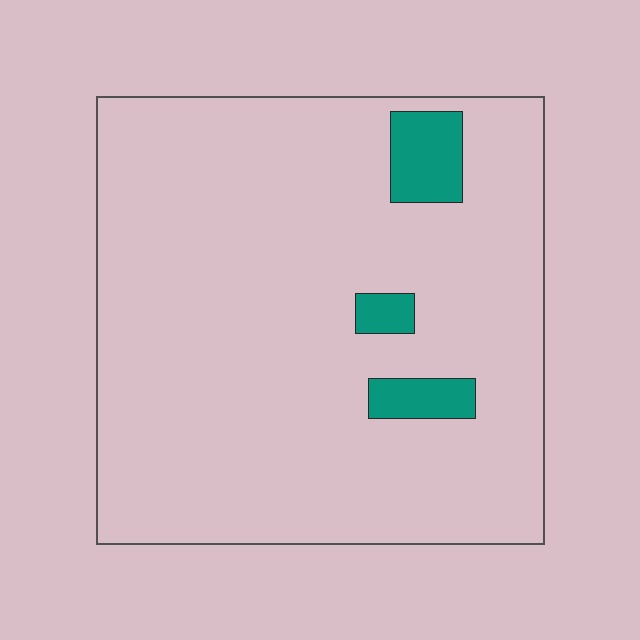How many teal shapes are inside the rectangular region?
3.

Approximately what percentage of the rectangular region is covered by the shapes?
Approximately 5%.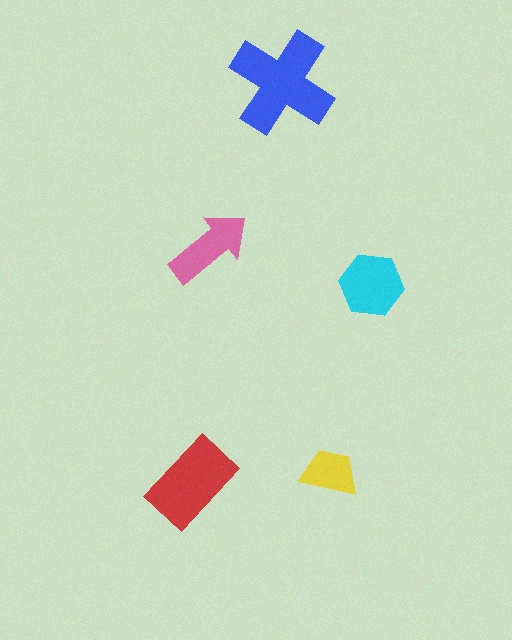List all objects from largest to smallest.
The blue cross, the red rectangle, the cyan hexagon, the pink arrow, the yellow trapezoid.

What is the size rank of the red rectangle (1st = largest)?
2nd.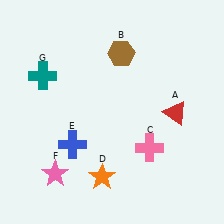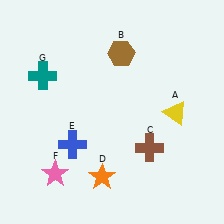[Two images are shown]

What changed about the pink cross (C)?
In Image 1, C is pink. In Image 2, it changed to brown.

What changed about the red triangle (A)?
In Image 1, A is red. In Image 2, it changed to yellow.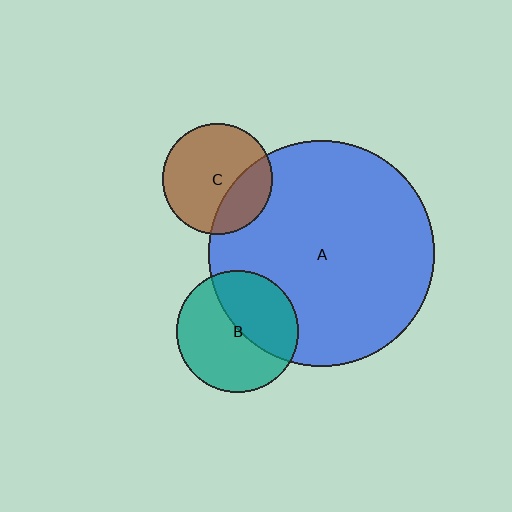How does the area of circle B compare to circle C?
Approximately 1.2 times.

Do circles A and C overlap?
Yes.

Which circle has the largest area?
Circle A (blue).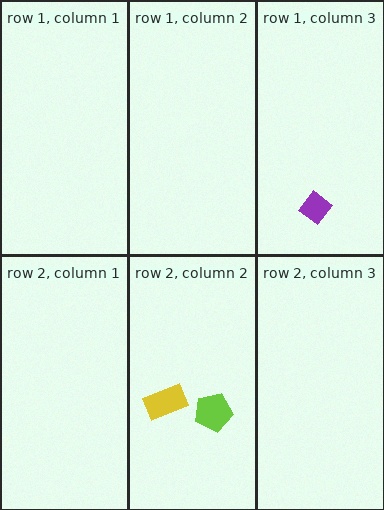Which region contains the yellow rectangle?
The row 2, column 2 region.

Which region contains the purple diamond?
The row 1, column 3 region.